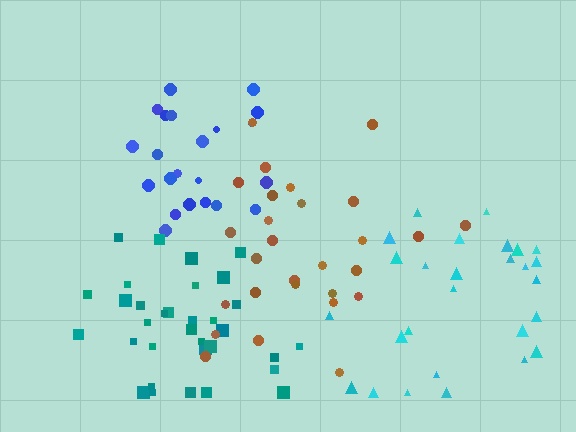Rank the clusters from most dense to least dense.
blue, teal, cyan, brown.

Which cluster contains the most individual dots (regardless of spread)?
Teal (33).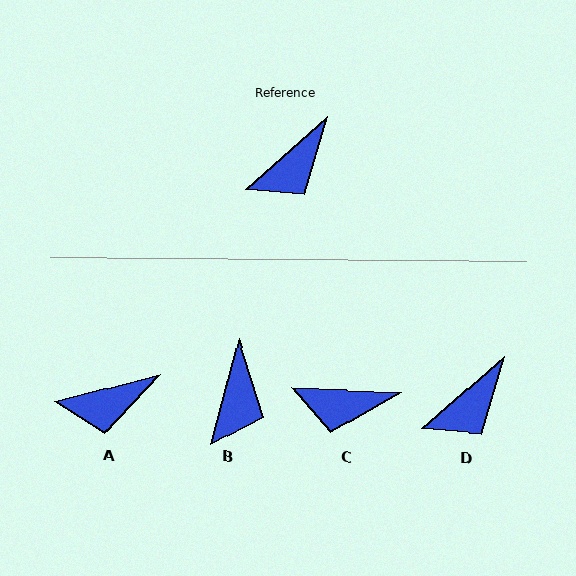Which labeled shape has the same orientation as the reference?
D.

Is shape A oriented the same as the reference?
No, it is off by about 27 degrees.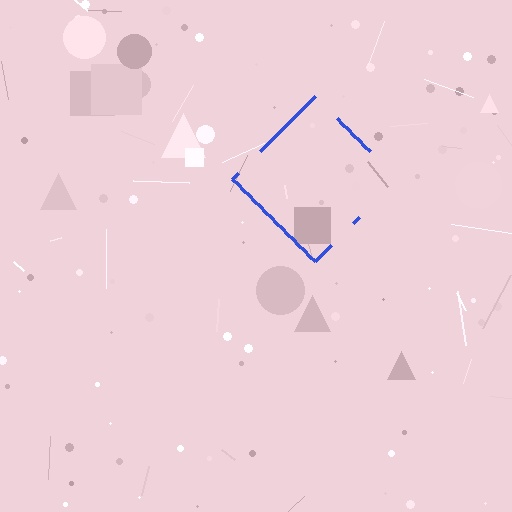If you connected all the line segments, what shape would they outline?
They would outline a diamond.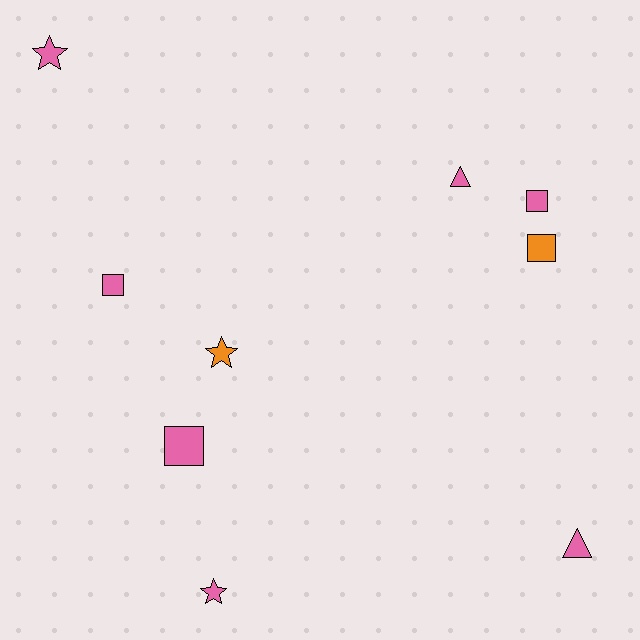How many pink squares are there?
There are 3 pink squares.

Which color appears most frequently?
Pink, with 7 objects.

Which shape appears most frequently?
Square, with 4 objects.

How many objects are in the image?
There are 9 objects.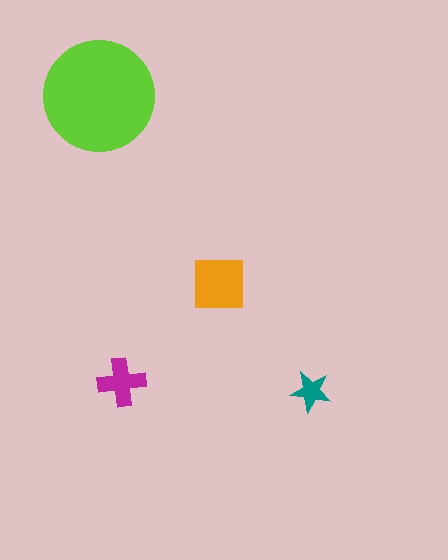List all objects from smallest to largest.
The teal star, the magenta cross, the orange square, the lime circle.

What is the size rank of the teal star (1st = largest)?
4th.